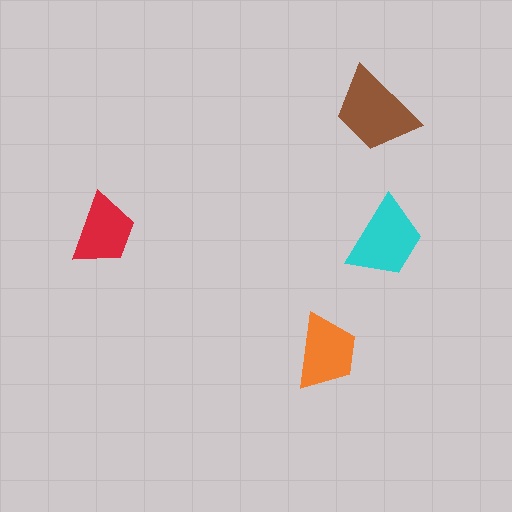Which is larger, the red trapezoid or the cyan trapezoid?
The cyan one.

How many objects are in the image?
There are 4 objects in the image.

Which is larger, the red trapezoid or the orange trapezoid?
The orange one.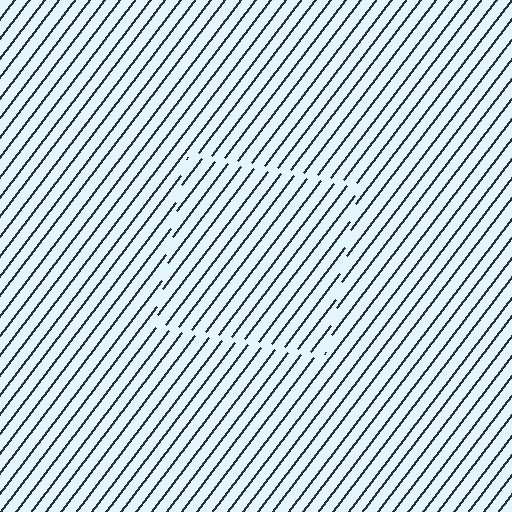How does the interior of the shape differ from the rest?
The interior of the shape contains the same grating, shifted by half a period — the contour is defined by the phase discontinuity where line-ends from the inner and outer gratings abut.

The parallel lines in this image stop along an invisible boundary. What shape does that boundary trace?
An illusory square. The interior of the shape contains the same grating, shifted by half a period — the contour is defined by the phase discontinuity where line-ends from the inner and outer gratings abut.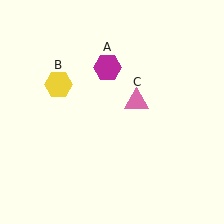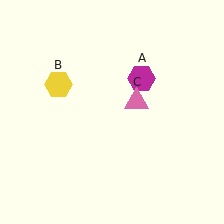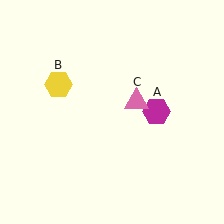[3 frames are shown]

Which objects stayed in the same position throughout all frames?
Yellow hexagon (object B) and pink triangle (object C) remained stationary.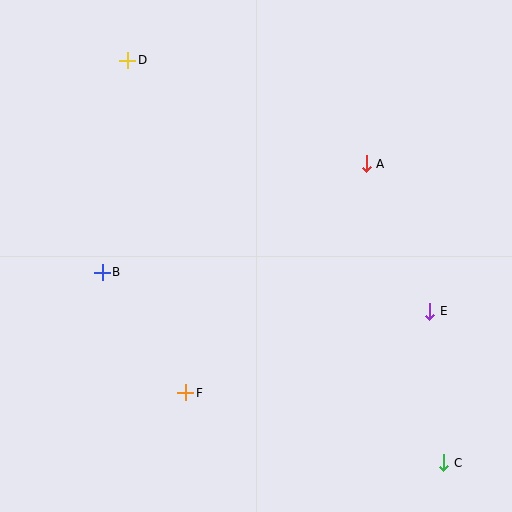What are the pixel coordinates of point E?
Point E is at (430, 311).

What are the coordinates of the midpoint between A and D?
The midpoint between A and D is at (247, 112).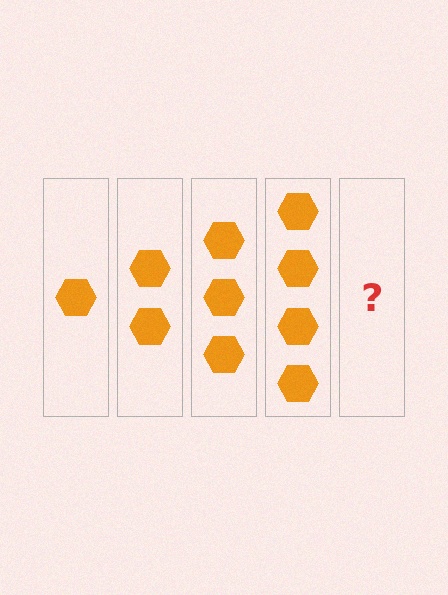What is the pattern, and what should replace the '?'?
The pattern is that each step adds one more hexagon. The '?' should be 5 hexagons.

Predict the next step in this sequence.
The next step is 5 hexagons.